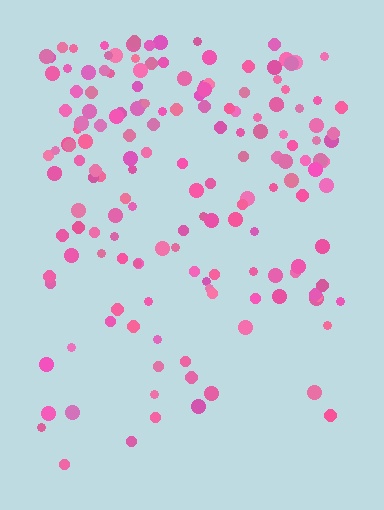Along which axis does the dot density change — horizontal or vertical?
Vertical.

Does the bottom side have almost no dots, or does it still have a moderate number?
Still a moderate number, just noticeably fewer than the top.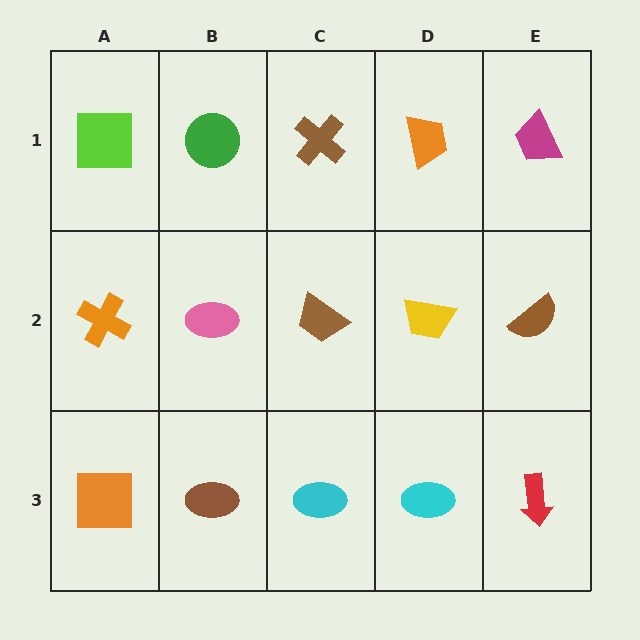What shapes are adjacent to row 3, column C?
A brown trapezoid (row 2, column C), a brown ellipse (row 3, column B), a cyan ellipse (row 3, column D).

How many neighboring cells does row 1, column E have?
2.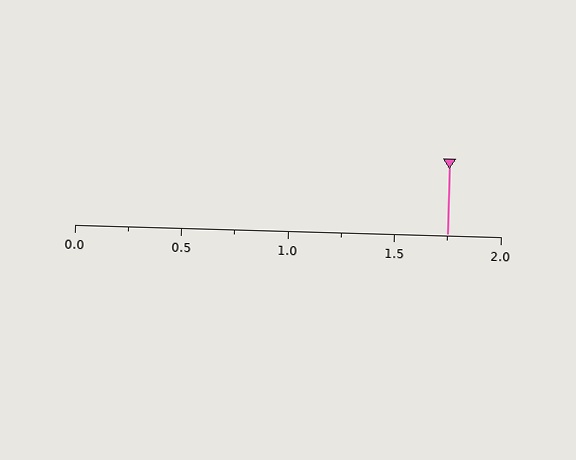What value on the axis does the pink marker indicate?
The marker indicates approximately 1.75.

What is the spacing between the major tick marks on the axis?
The major ticks are spaced 0.5 apart.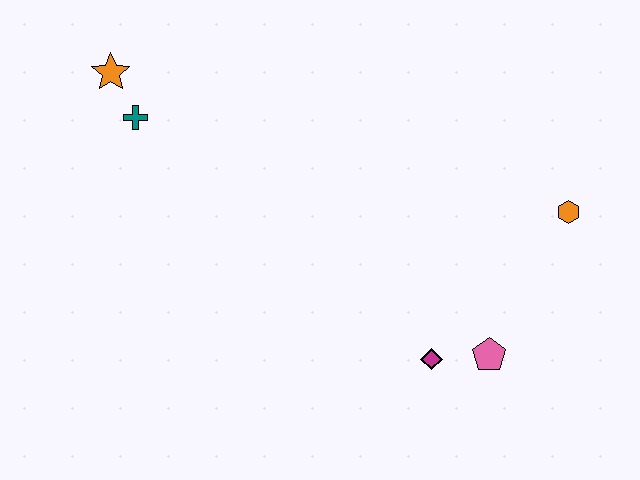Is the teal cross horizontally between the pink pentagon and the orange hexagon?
No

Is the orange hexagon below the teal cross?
Yes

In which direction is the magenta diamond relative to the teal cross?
The magenta diamond is to the right of the teal cross.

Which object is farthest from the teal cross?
The orange hexagon is farthest from the teal cross.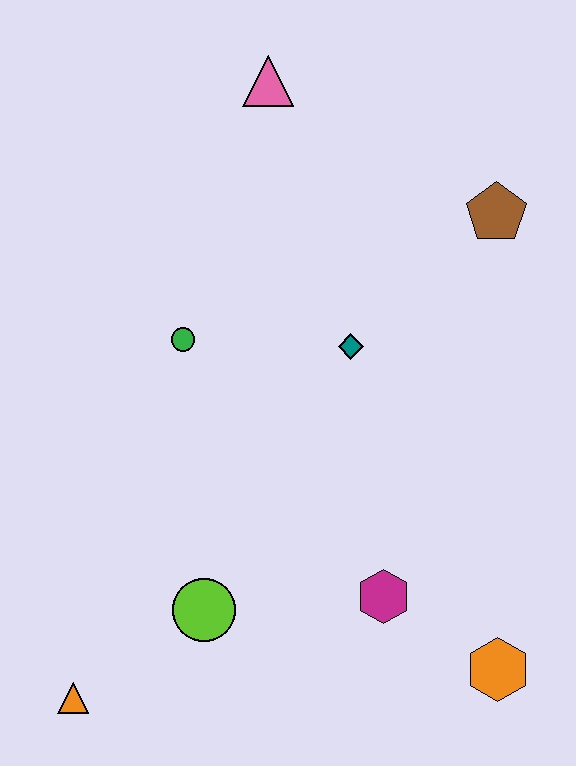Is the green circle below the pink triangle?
Yes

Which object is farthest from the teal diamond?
The orange triangle is farthest from the teal diamond.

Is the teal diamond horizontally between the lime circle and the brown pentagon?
Yes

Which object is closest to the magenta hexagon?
The orange hexagon is closest to the magenta hexagon.